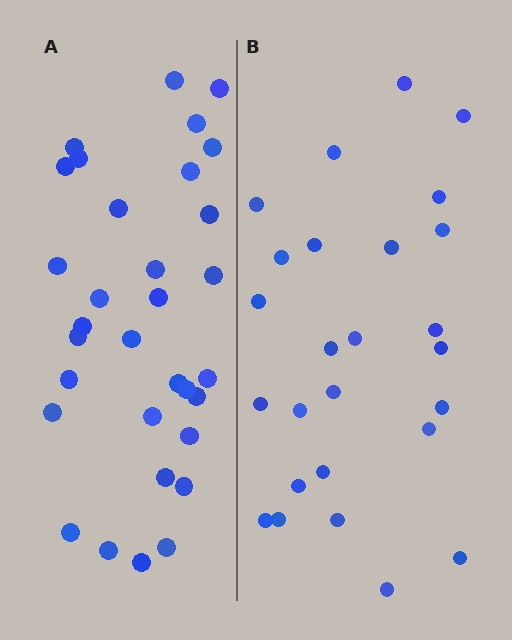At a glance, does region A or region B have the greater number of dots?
Region A (the left region) has more dots.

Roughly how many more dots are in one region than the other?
Region A has about 6 more dots than region B.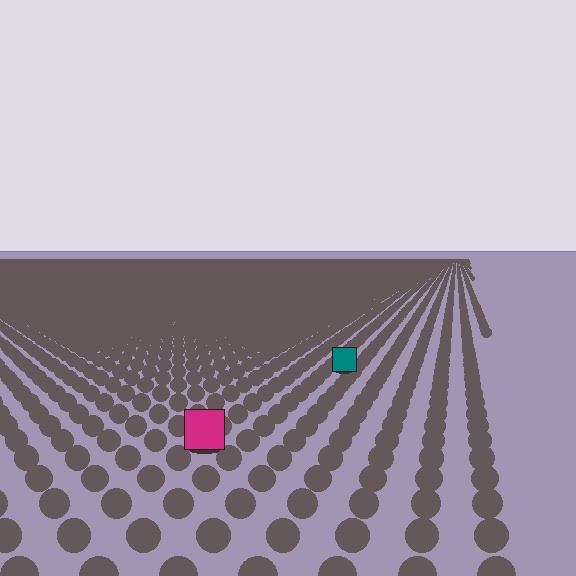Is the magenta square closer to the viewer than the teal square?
Yes. The magenta square is closer — you can tell from the texture gradient: the ground texture is coarser near it.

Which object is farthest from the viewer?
The teal square is farthest from the viewer. It appears smaller and the ground texture around it is denser.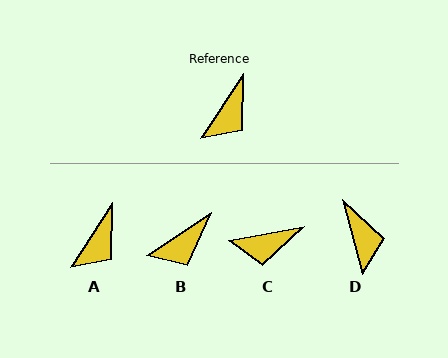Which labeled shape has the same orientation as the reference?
A.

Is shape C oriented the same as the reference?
No, it is off by about 46 degrees.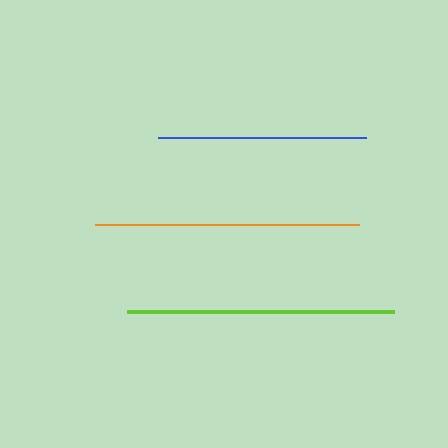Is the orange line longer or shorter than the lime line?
The lime line is longer than the orange line.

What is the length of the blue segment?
The blue segment is approximately 208 pixels long.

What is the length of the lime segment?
The lime segment is approximately 267 pixels long.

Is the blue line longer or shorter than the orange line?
The orange line is longer than the blue line.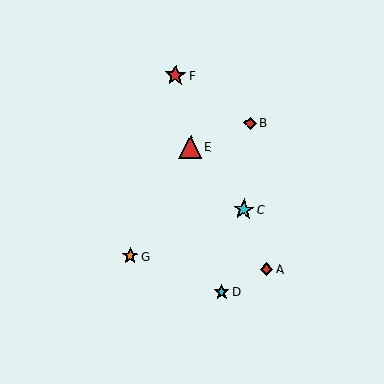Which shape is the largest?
The red triangle (labeled E) is the largest.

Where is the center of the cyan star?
The center of the cyan star is at (244, 210).